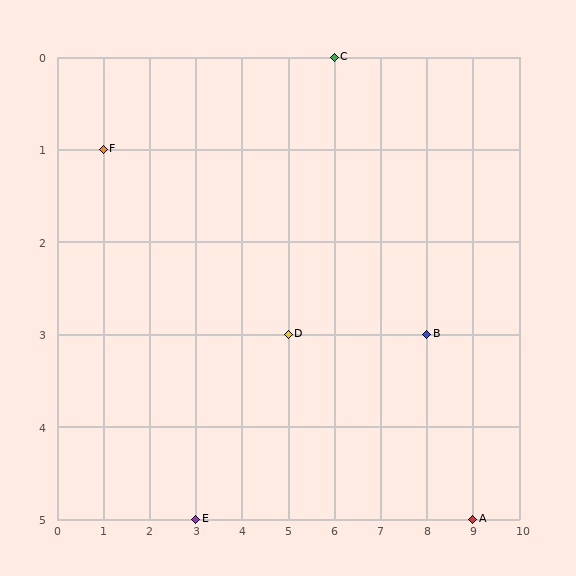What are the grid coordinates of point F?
Point F is at grid coordinates (1, 1).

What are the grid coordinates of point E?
Point E is at grid coordinates (3, 5).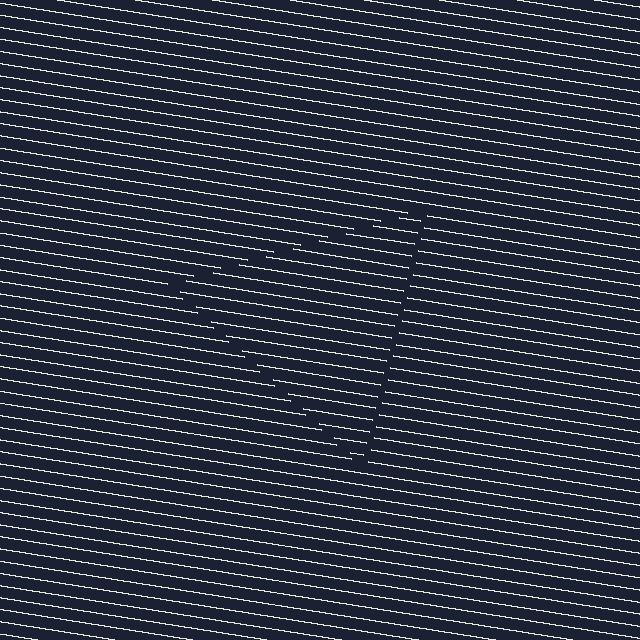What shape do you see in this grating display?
An illusory triangle. The interior of the shape contains the same grating, shifted by half a period — the contour is defined by the phase discontinuity where line-ends from the inner and outer gratings abut.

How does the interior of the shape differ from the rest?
The interior of the shape contains the same grating, shifted by half a period — the contour is defined by the phase discontinuity where line-ends from the inner and outer gratings abut.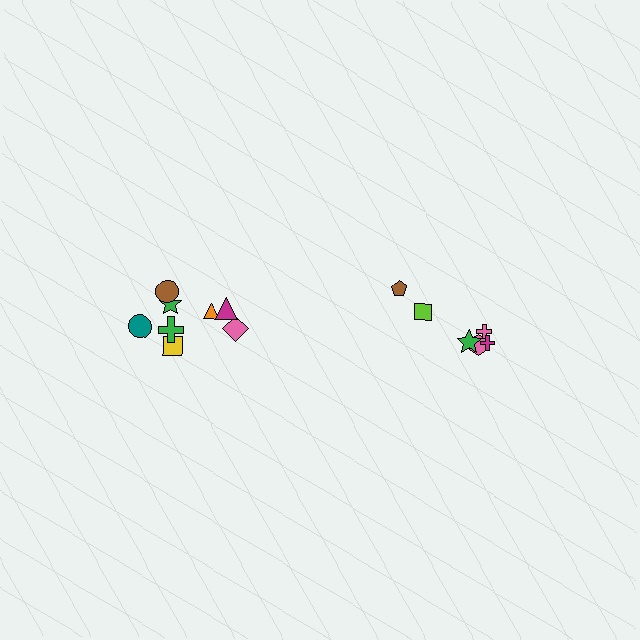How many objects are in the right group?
There are 6 objects.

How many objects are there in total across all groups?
There are 14 objects.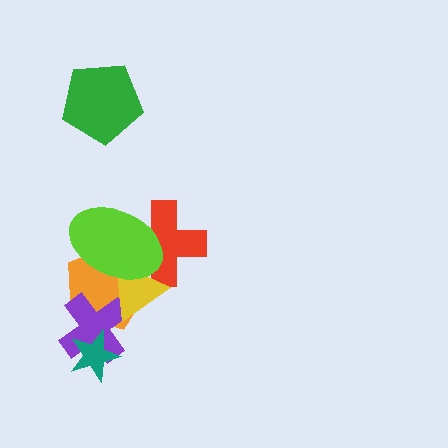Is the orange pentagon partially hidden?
Yes, it is partially covered by another shape.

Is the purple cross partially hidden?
Yes, it is partially covered by another shape.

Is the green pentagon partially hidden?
No, no other shape covers it.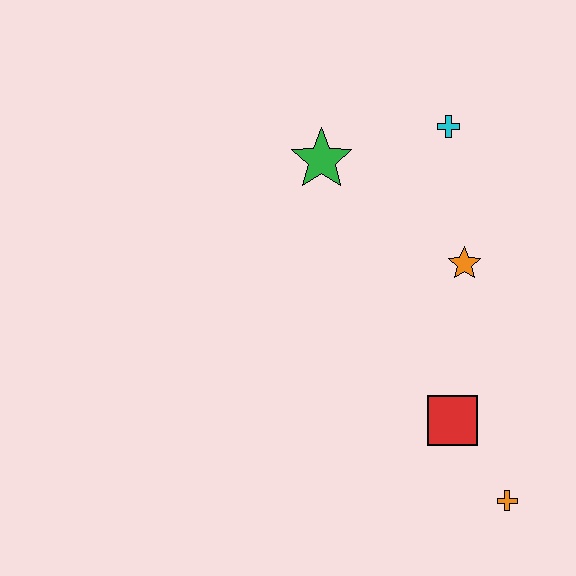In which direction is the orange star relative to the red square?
The orange star is above the red square.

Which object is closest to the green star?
The cyan cross is closest to the green star.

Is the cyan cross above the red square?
Yes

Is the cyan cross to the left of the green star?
No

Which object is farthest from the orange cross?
The green star is farthest from the orange cross.